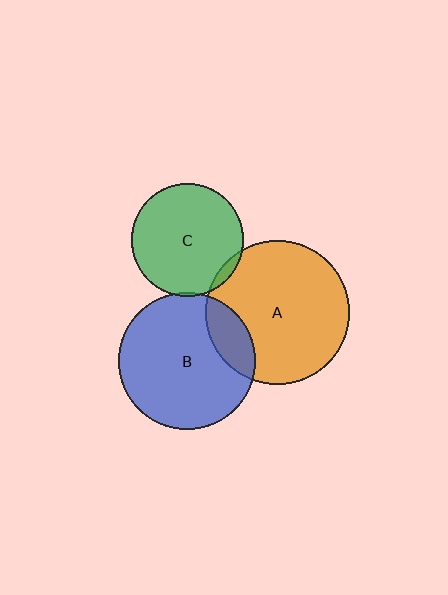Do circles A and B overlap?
Yes.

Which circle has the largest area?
Circle A (orange).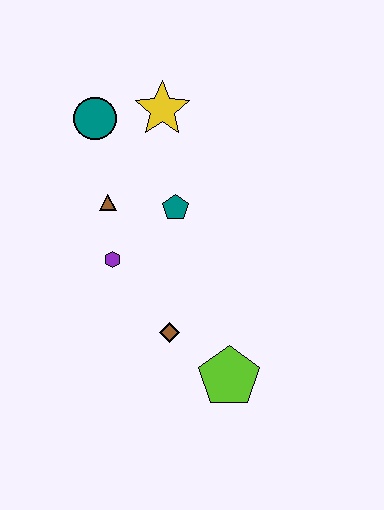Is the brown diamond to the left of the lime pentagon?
Yes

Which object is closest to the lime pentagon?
The brown diamond is closest to the lime pentagon.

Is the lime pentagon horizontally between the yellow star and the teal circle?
No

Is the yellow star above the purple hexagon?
Yes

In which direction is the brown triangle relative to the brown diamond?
The brown triangle is above the brown diamond.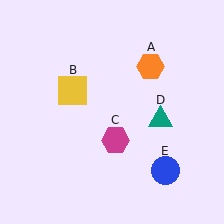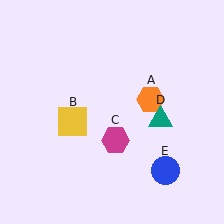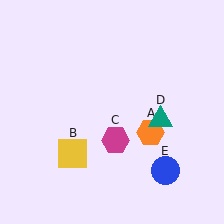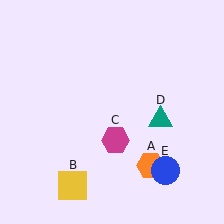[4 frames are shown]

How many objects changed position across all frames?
2 objects changed position: orange hexagon (object A), yellow square (object B).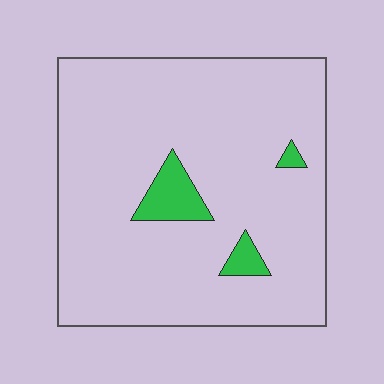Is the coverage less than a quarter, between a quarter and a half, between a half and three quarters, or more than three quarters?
Less than a quarter.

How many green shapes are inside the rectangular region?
3.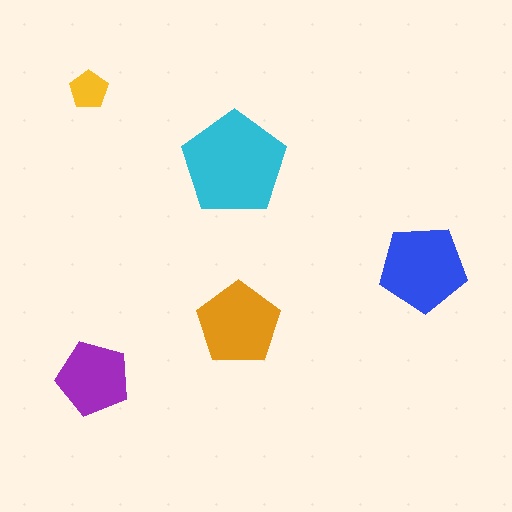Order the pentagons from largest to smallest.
the cyan one, the blue one, the orange one, the purple one, the yellow one.